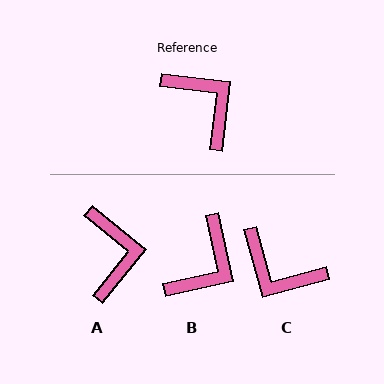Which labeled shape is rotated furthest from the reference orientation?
C, about 158 degrees away.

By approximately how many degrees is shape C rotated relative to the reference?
Approximately 158 degrees clockwise.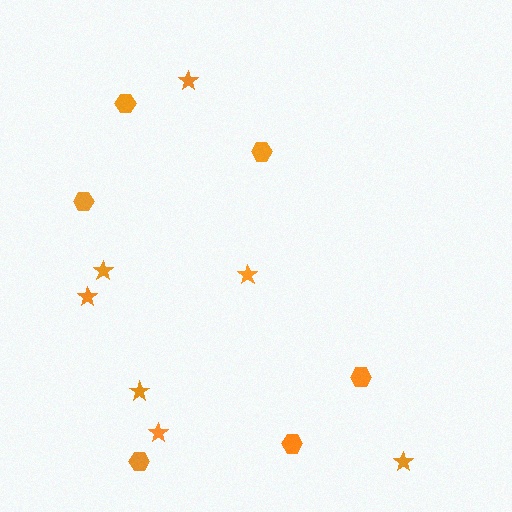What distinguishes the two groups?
There are 2 groups: one group of stars (7) and one group of hexagons (6).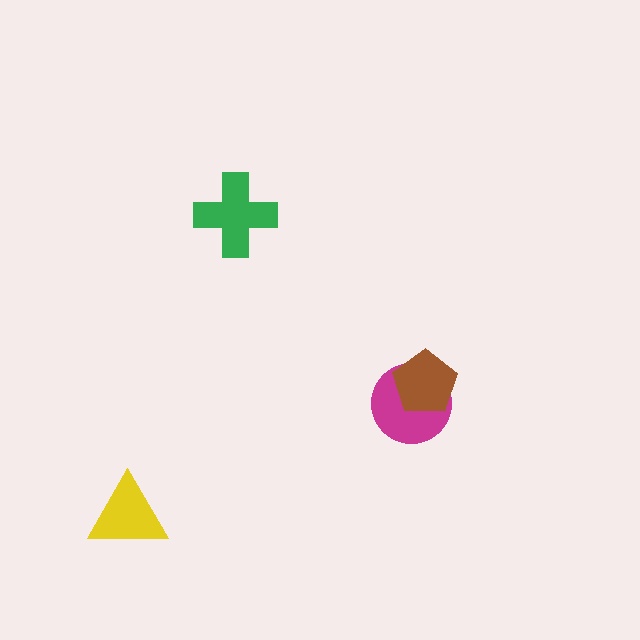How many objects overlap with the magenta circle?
1 object overlaps with the magenta circle.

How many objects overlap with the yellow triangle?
0 objects overlap with the yellow triangle.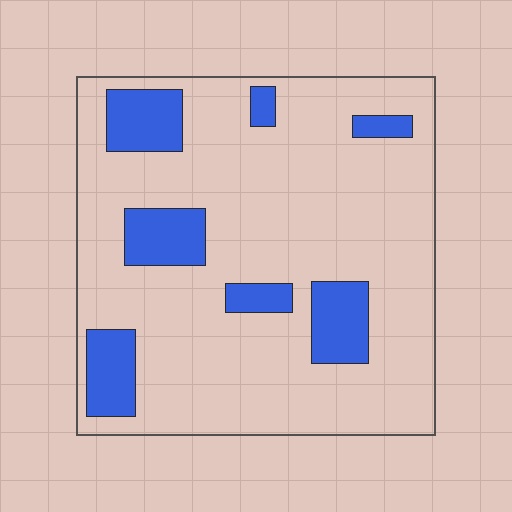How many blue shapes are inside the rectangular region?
7.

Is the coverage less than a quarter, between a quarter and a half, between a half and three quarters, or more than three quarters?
Less than a quarter.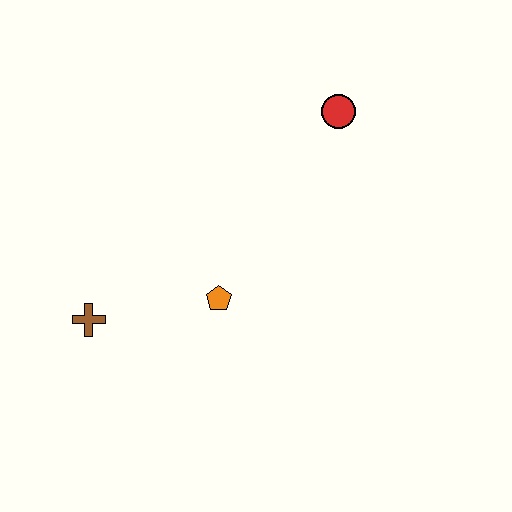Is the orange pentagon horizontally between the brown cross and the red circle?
Yes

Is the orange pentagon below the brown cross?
No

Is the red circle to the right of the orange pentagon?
Yes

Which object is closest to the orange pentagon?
The brown cross is closest to the orange pentagon.